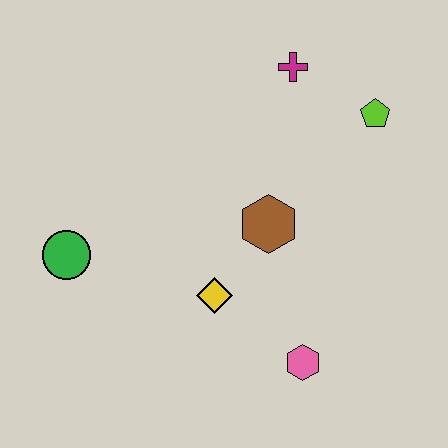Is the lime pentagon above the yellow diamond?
Yes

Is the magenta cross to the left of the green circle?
No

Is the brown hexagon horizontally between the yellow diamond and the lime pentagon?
Yes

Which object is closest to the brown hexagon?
The yellow diamond is closest to the brown hexagon.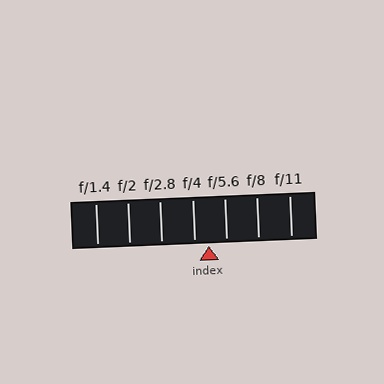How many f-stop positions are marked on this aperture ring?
There are 7 f-stop positions marked.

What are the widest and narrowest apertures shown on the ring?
The widest aperture shown is f/1.4 and the narrowest is f/11.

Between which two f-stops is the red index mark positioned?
The index mark is between f/4 and f/5.6.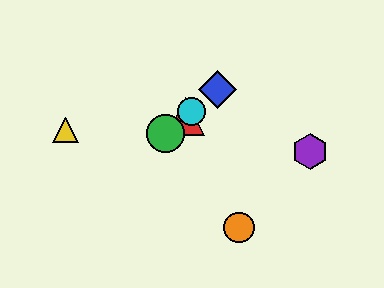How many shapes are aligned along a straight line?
4 shapes (the red triangle, the blue diamond, the green circle, the cyan circle) are aligned along a straight line.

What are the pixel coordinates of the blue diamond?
The blue diamond is at (217, 90).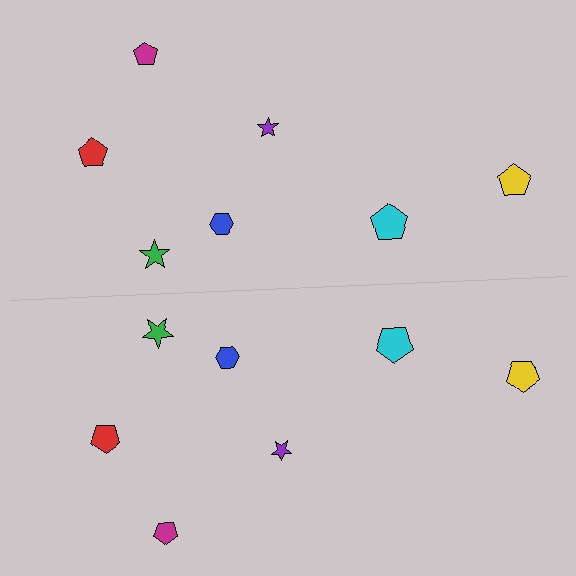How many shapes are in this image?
There are 14 shapes in this image.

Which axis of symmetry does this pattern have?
The pattern has a horizontal axis of symmetry running through the center of the image.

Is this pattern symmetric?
Yes, this pattern has bilateral (reflection) symmetry.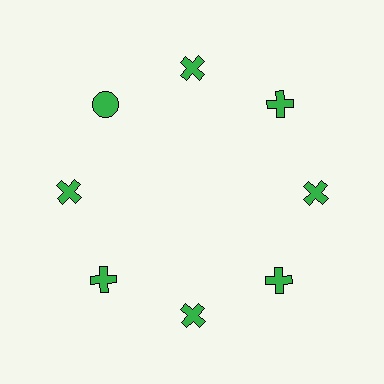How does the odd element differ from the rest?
It has a different shape: circle instead of cross.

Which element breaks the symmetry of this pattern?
The green circle at roughly the 10 o'clock position breaks the symmetry. All other shapes are green crosses.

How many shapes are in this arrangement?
There are 8 shapes arranged in a ring pattern.